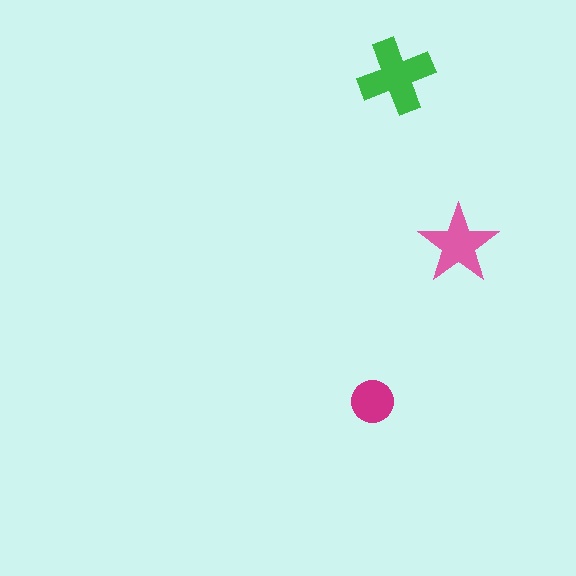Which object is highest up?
The green cross is topmost.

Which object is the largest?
The green cross.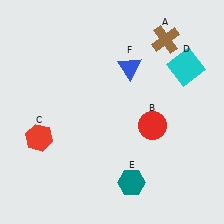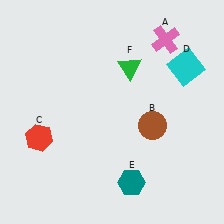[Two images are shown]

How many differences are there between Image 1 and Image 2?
There are 3 differences between the two images.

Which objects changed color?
A changed from brown to pink. B changed from red to brown. F changed from blue to green.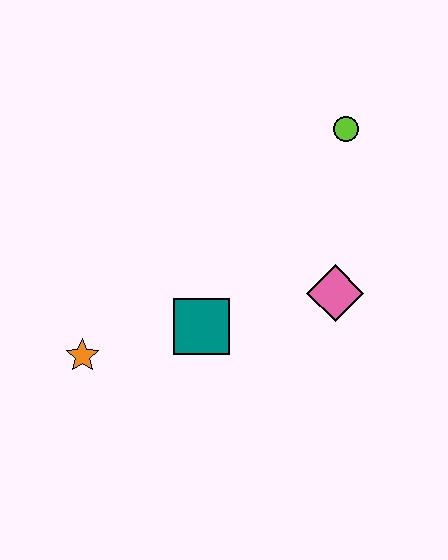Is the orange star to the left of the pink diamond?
Yes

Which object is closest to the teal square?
The orange star is closest to the teal square.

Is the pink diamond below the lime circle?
Yes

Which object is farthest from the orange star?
The lime circle is farthest from the orange star.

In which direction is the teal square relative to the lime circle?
The teal square is below the lime circle.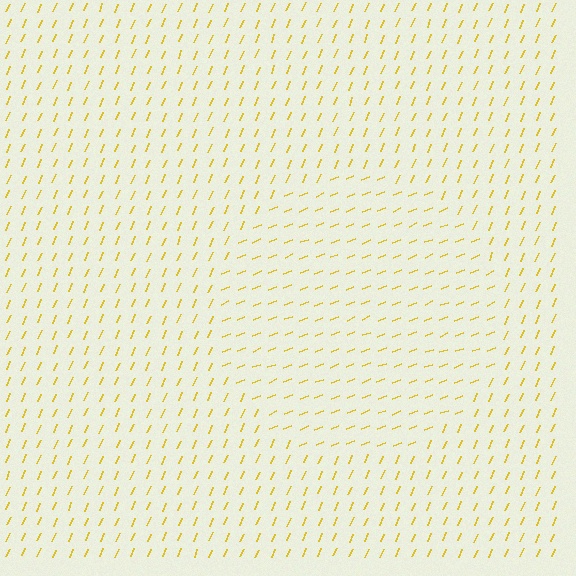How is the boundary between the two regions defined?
The boundary is defined purely by a change in line orientation (approximately 45 degrees difference). All lines are the same color and thickness.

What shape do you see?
I see a circle.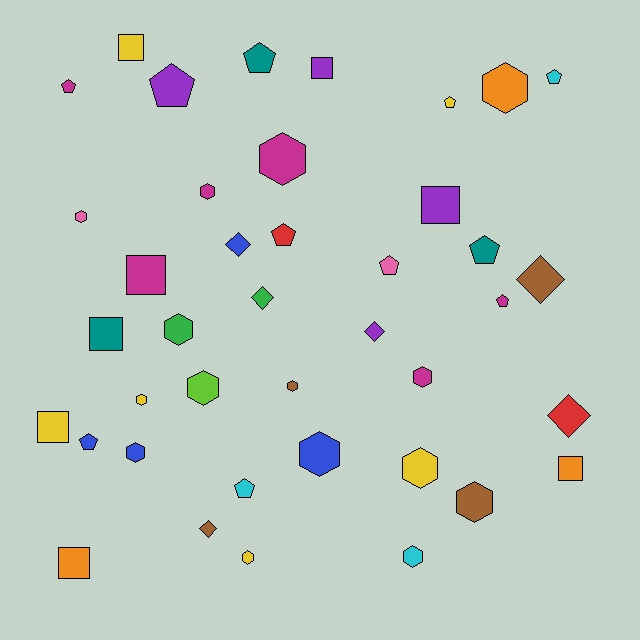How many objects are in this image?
There are 40 objects.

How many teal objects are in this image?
There are 3 teal objects.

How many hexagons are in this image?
There are 15 hexagons.